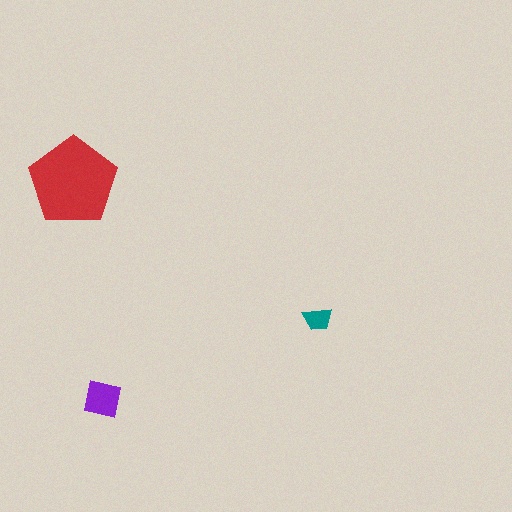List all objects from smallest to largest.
The teal trapezoid, the purple square, the red pentagon.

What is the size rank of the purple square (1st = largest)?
2nd.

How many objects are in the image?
There are 3 objects in the image.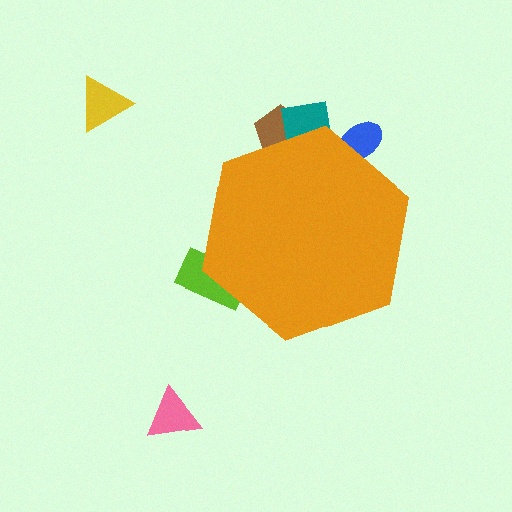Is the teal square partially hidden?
Yes, the teal square is partially hidden behind the orange hexagon.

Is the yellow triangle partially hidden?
No, the yellow triangle is fully visible.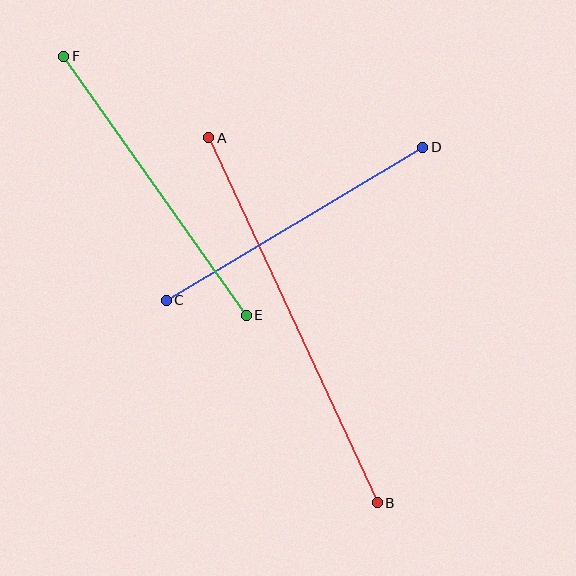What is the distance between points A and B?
The distance is approximately 402 pixels.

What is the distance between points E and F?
The distance is approximately 317 pixels.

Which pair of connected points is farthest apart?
Points A and B are farthest apart.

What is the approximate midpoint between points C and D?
The midpoint is at approximately (294, 224) pixels.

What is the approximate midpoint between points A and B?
The midpoint is at approximately (293, 320) pixels.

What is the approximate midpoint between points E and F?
The midpoint is at approximately (155, 186) pixels.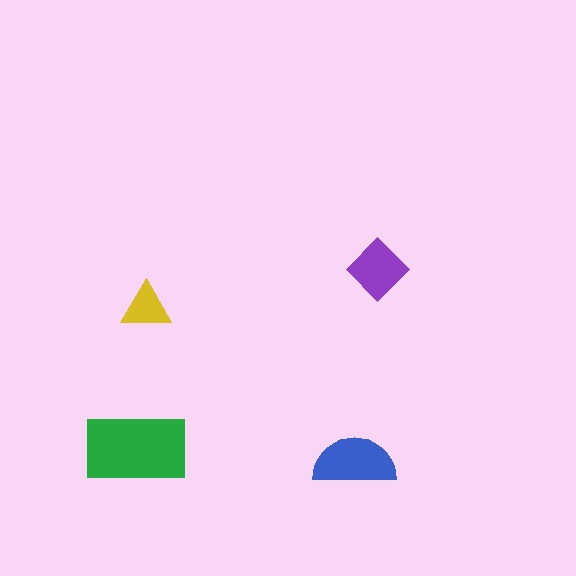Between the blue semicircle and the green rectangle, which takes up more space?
The green rectangle.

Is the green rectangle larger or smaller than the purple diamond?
Larger.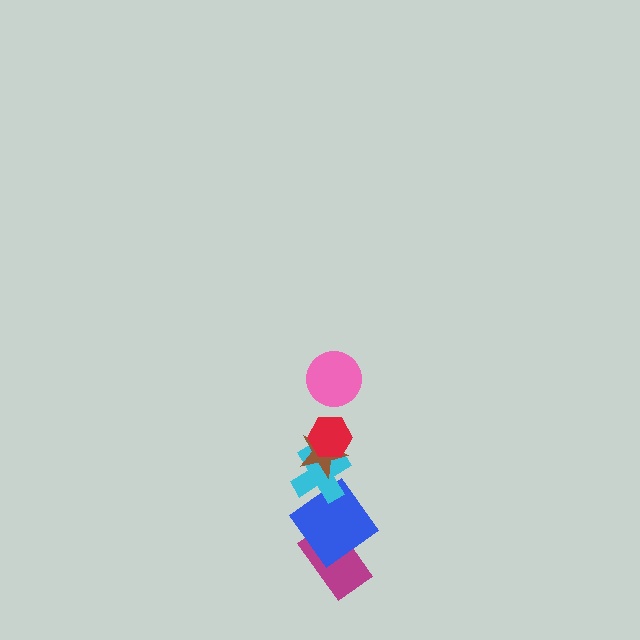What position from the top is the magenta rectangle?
The magenta rectangle is 6th from the top.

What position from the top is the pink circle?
The pink circle is 1st from the top.